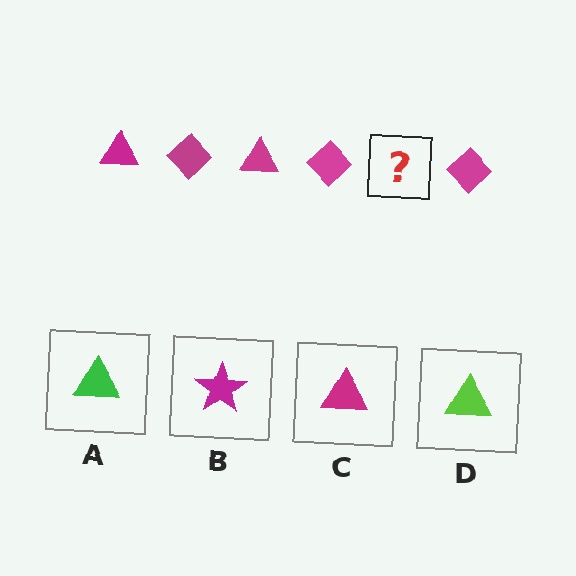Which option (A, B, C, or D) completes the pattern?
C.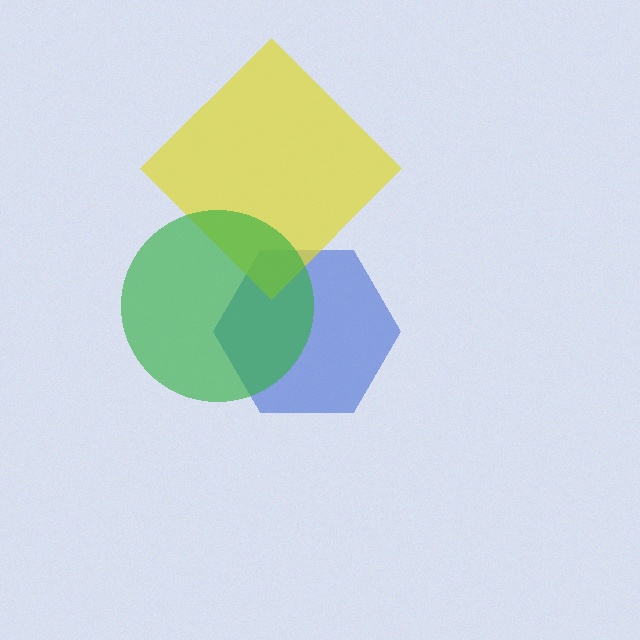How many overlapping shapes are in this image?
There are 3 overlapping shapes in the image.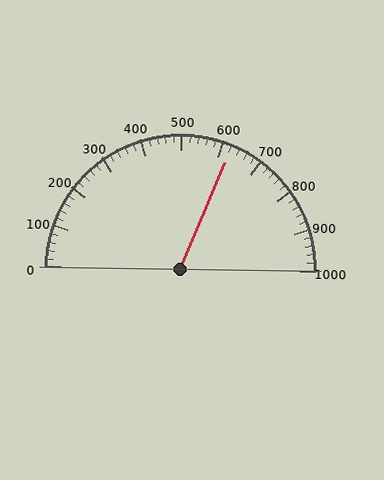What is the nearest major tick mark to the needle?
The nearest major tick mark is 600.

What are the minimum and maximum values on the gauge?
The gauge ranges from 0 to 1000.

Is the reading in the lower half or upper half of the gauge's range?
The reading is in the upper half of the range (0 to 1000).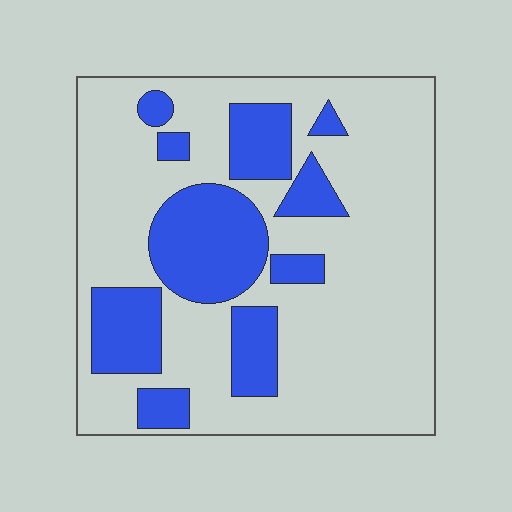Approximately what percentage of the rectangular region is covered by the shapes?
Approximately 30%.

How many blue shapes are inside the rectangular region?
10.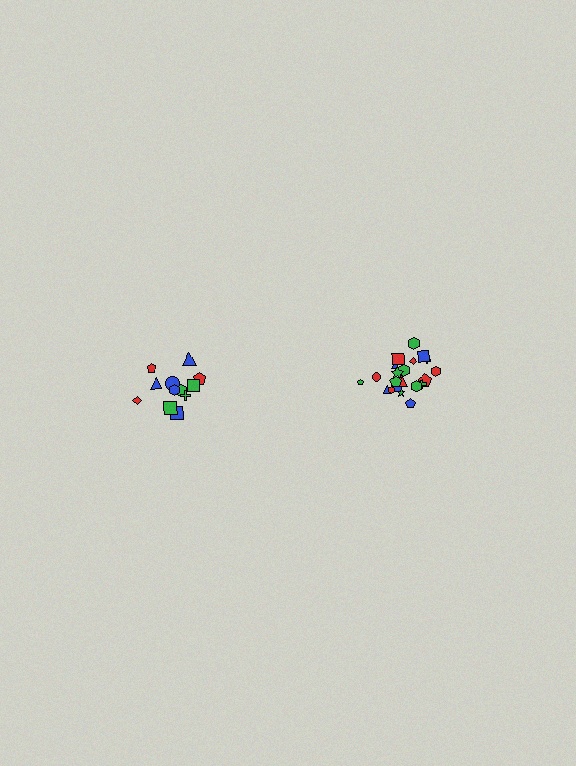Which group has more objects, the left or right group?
The right group.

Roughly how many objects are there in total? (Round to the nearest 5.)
Roughly 35 objects in total.